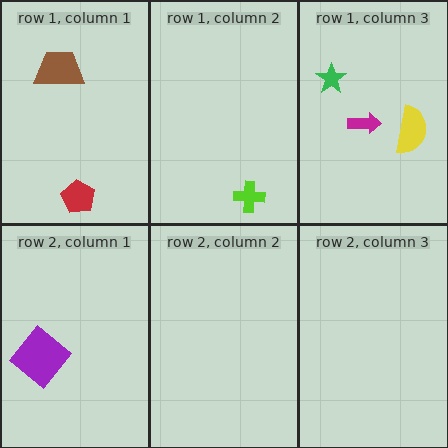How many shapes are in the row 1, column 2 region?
1.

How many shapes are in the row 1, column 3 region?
3.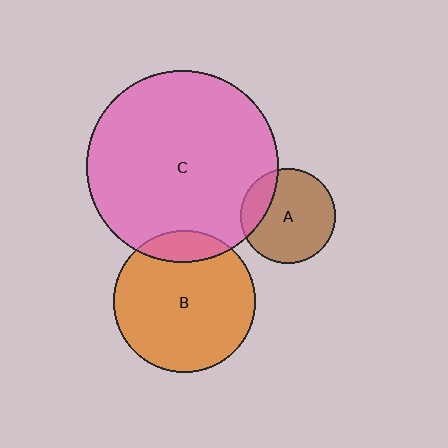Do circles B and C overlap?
Yes.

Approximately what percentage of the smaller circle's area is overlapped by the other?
Approximately 15%.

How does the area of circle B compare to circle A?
Approximately 2.2 times.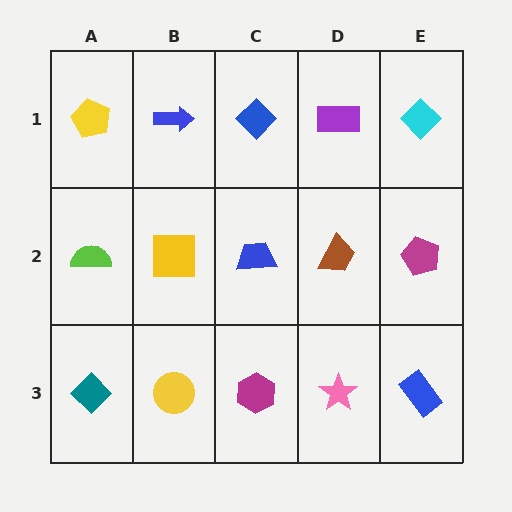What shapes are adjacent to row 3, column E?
A magenta pentagon (row 2, column E), a pink star (row 3, column D).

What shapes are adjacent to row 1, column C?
A blue trapezoid (row 2, column C), a blue arrow (row 1, column B), a purple rectangle (row 1, column D).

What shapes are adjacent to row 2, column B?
A blue arrow (row 1, column B), a yellow circle (row 3, column B), a lime semicircle (row 2, column A), a blue trapezoid (row 2, column C).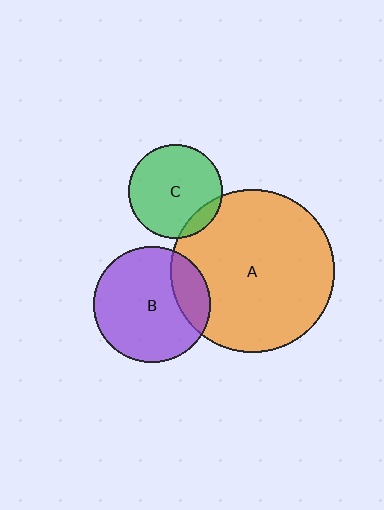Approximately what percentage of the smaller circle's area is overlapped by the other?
Approximately 10%.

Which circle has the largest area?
Circle A (orange).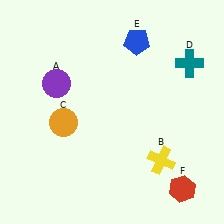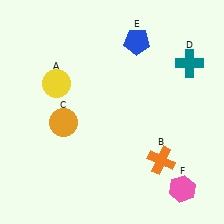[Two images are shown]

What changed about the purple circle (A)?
In Image 1, A is purple. In Image 2, it changed to yellow.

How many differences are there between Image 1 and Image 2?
There are 3 differences between the two images.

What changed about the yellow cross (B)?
In Image 1, B is yellow. In Image 2, it changed to orange.